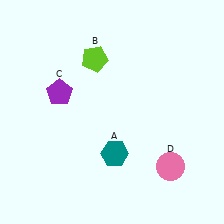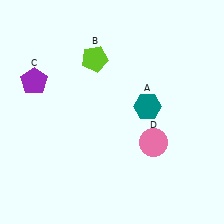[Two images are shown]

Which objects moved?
The objects that moved are: the teal hexagon (A), the purple pentagon (C), the pink circle (D).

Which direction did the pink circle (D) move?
The pink circle (D) moved up.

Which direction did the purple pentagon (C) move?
The purple pentagon (C) moved left.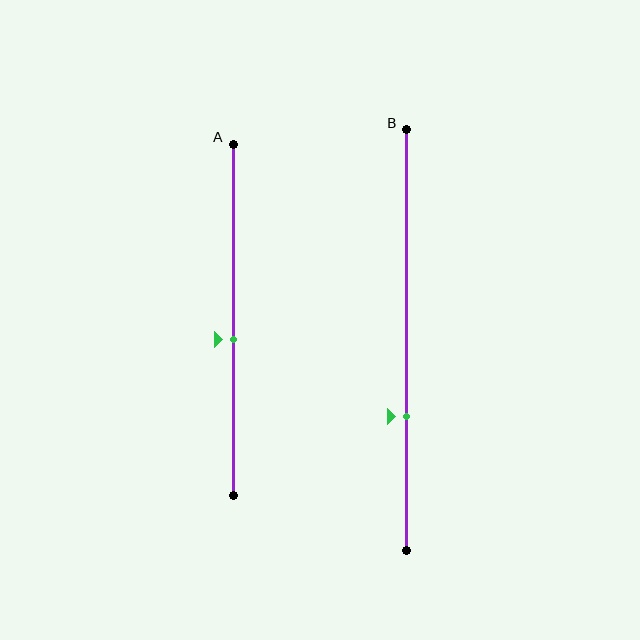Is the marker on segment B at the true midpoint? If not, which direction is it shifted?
No, the marker on segment B is shifted downward by about 18% of the segment length.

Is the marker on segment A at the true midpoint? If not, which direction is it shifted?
No, the marker on segment A is shifted downward by about 6% of the segment length.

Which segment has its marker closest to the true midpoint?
Segment A has its marker closest to the true midpoint.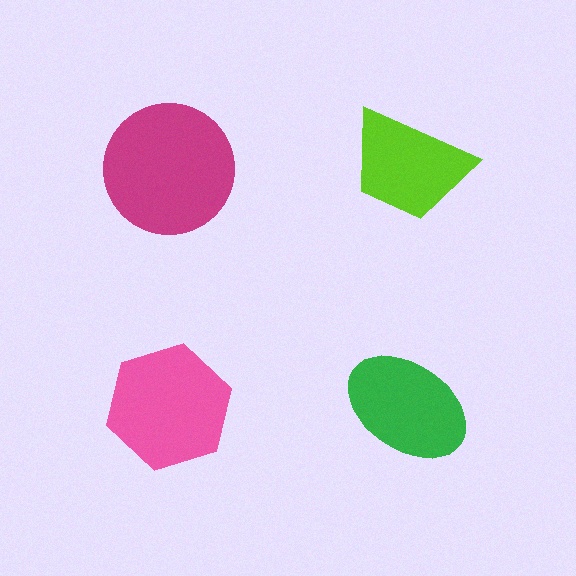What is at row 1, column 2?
A lime trapezoid.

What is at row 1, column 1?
A magenta circle.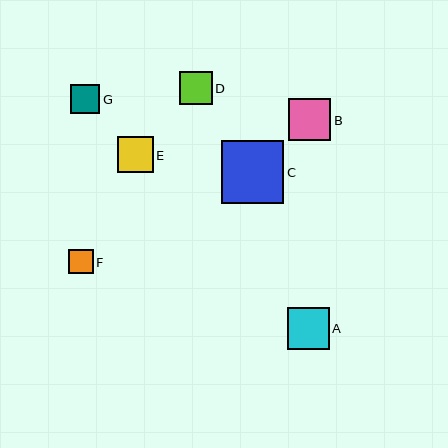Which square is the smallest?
Square F is the smallest with a size of approximately 25 pixels.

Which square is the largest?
Square C is the largest with a size of approximately 63 pixels.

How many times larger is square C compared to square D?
Square C is approximately 1.9 times the size of square D.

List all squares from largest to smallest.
From largest to smallest: C, B, A, E, D, G, F.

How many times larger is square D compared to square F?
Square D is approximately 1.3 times the size of square F.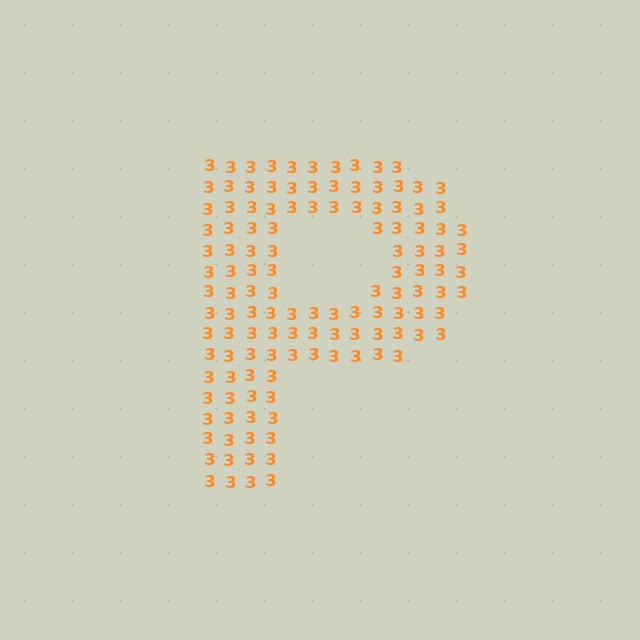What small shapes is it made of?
It is made of small digit 3's.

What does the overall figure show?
The overall figure shows the letter P.